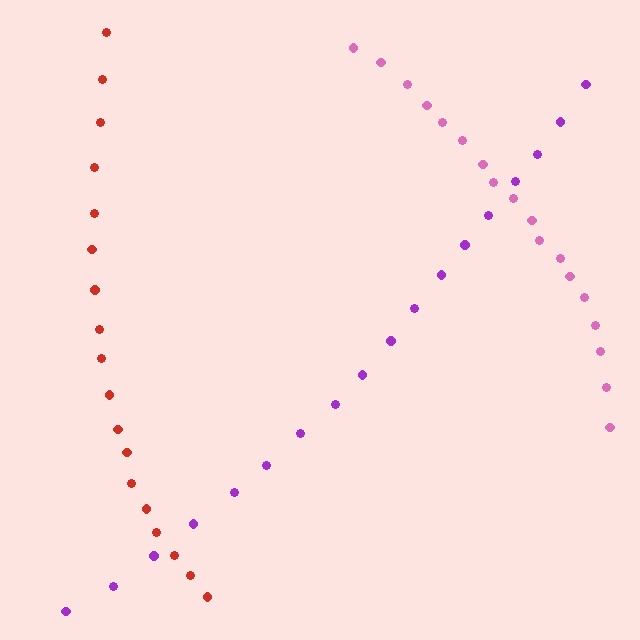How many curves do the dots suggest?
There are 3 distinct paths.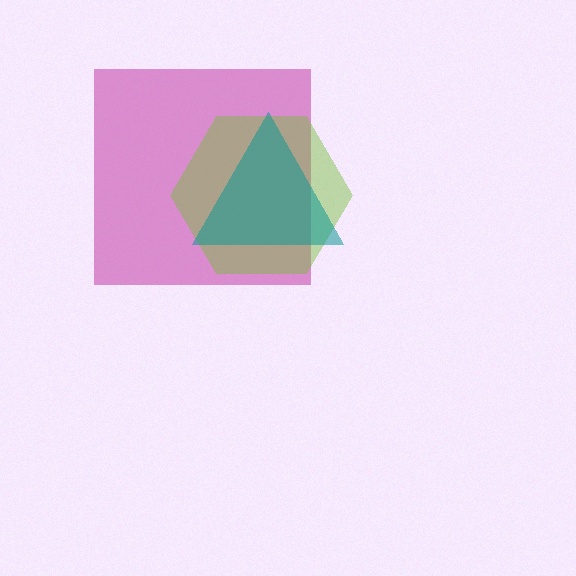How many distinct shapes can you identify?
There are 3 distinct shapes: a magenta square, a lime hexagon, a teal triangle.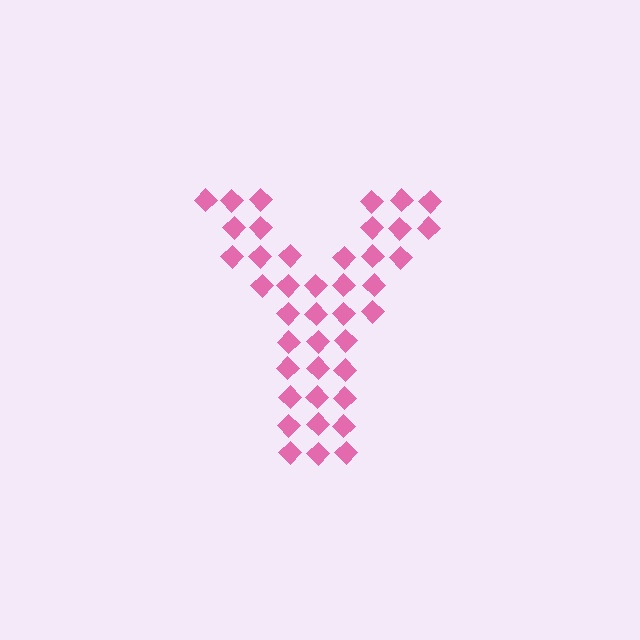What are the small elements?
The small elements are diamonds.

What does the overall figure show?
The overall figure shows the letter Y.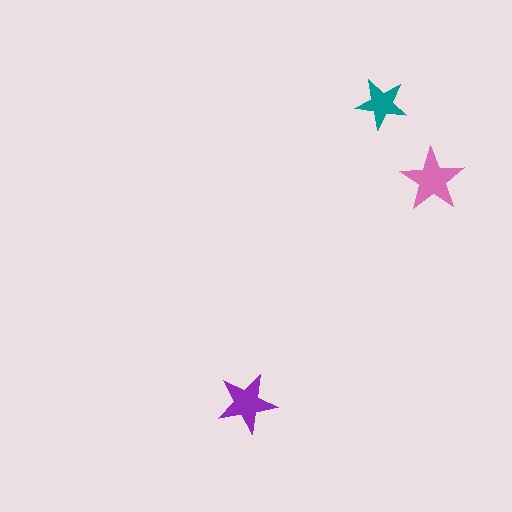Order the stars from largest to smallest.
the pink one, the purple one, the teal one.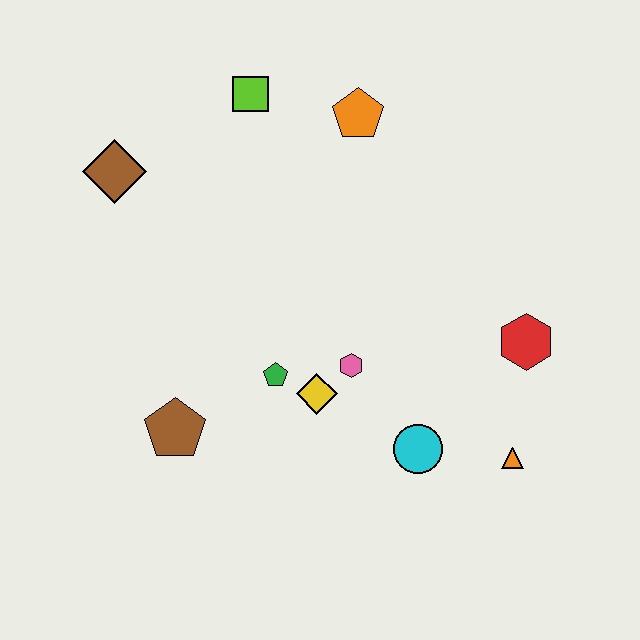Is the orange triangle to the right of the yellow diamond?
Yes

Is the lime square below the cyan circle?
No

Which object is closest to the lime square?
The orange pentagon is closest to the lime square.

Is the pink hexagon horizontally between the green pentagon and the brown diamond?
No